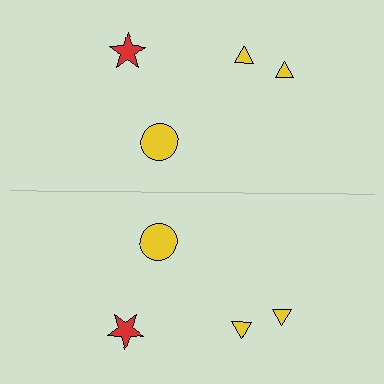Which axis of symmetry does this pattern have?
The pattern has a horizontal axis of symmetry running through the center of the image.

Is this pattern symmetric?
Yes, this pattern has bilateral (reflection) symmetry.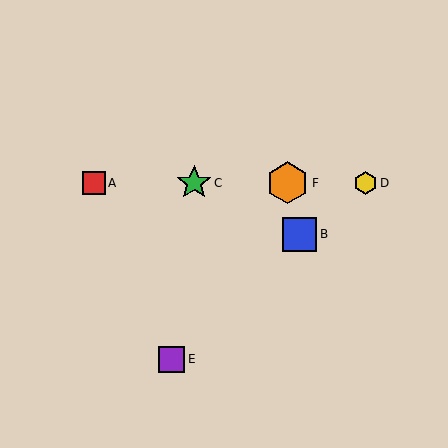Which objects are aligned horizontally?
Objects A, C, D, F are aligned horizontally.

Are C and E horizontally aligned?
No, C is at y≈183 and E is at y≈359.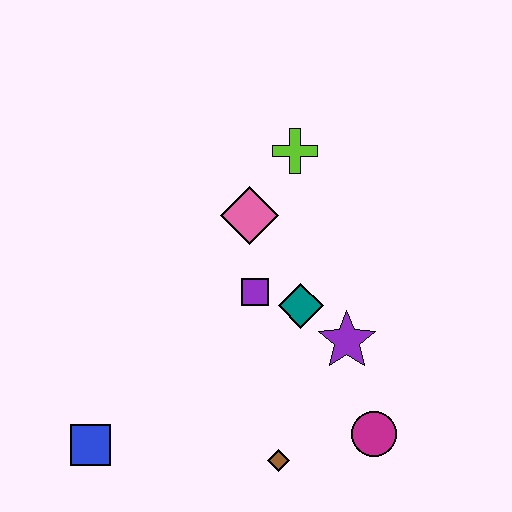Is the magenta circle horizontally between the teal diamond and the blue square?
No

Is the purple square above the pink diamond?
No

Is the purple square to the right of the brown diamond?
No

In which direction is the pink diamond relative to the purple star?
The pink diamond is above the purple star.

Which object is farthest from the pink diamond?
The blue square is farthest from the pink diamond.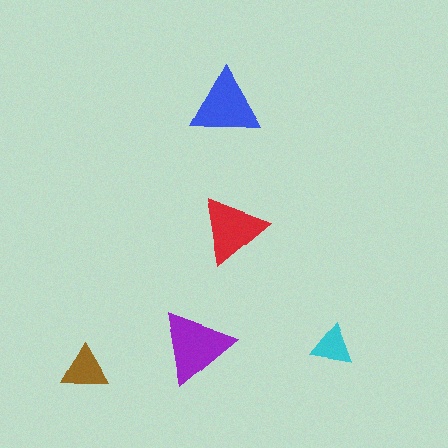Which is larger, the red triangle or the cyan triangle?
The red one.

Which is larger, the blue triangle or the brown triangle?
The blue one.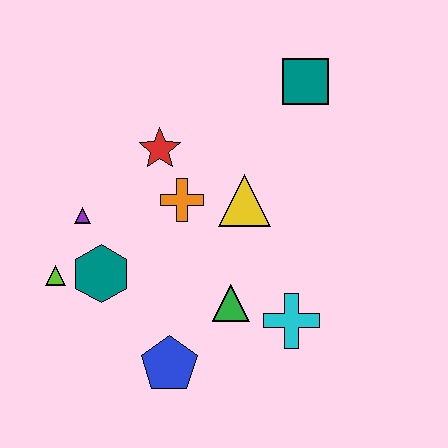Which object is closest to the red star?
The orange cross is closest to the red star.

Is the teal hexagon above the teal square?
No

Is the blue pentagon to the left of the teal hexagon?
No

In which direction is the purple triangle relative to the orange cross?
The purple triangle is to the left of the orange cross.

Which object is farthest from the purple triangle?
The teal square is farthest from the purple triangle.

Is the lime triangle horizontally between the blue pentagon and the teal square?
No